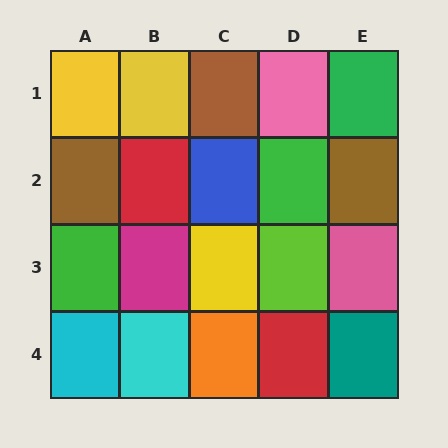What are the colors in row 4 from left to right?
Cyan, cyan, orange, red, teal.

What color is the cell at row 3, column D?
Lime.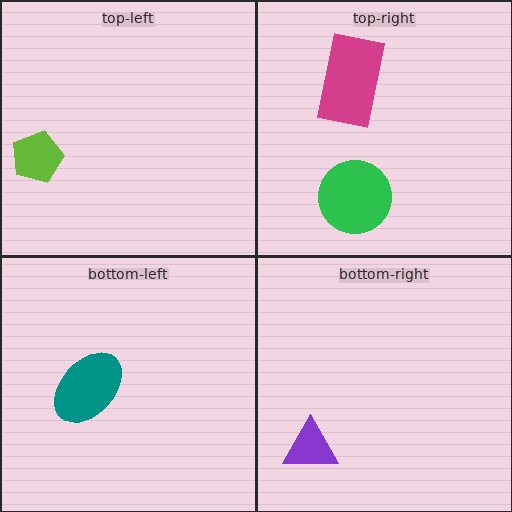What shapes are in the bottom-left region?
The teal ellipse.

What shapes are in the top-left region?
The lime pentagon.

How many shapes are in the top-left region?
1.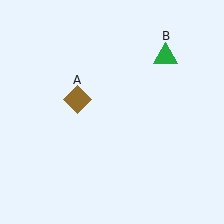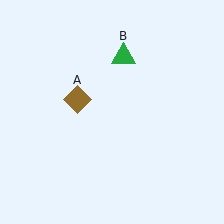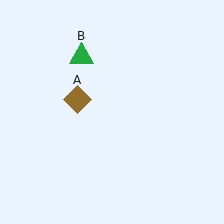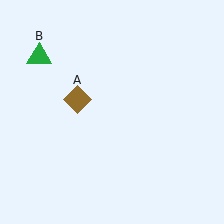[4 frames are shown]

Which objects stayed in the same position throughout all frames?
Brown diamond (object A) remained stationary.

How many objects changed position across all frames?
1 object changed position: green triangle (object B).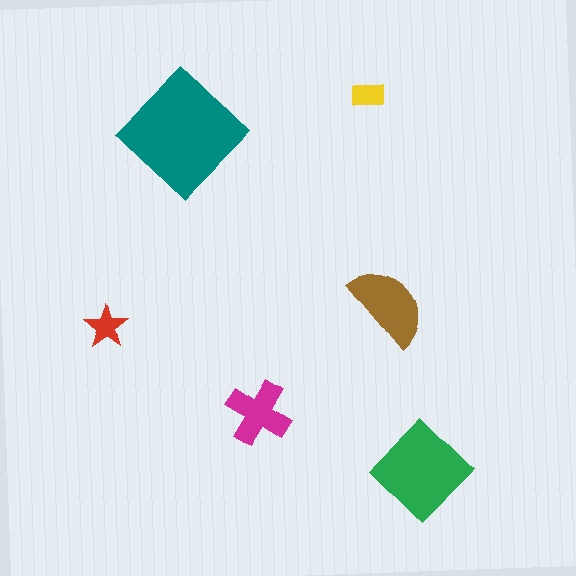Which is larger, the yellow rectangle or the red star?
The red star.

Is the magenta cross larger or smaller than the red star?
Larger.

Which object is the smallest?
The yellow rectangle.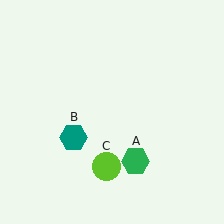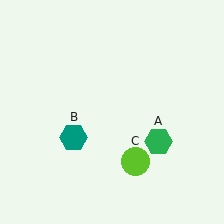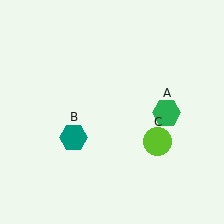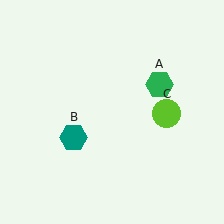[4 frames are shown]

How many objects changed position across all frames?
2 objects changed position: green hexagon (object A), lime circle (object C).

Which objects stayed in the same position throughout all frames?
Teal hexagon (object B) remained stationary.